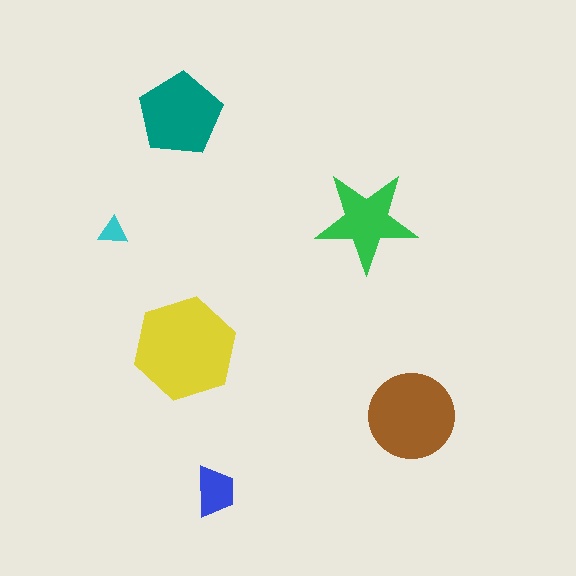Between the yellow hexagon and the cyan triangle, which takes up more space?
The yellow hexagon.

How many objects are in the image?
There are 6 objects in the image.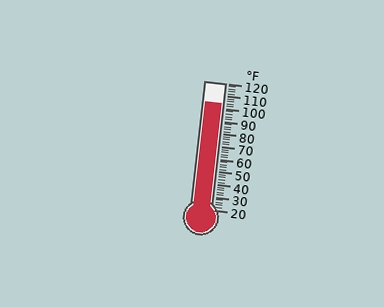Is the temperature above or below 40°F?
The temperature is above 40°F.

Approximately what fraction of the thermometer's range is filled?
The thermometer is filled to approximately 85% of its range.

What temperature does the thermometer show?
The thermometer shows approximately 104°F.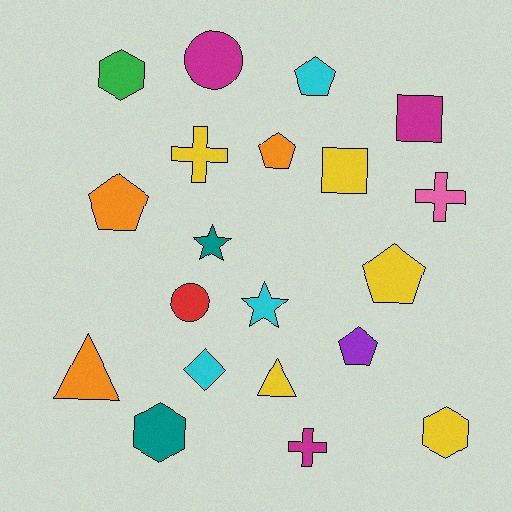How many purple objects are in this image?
There is 1 purple object.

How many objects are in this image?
There are 20 objects.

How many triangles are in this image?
There are 2 triangles.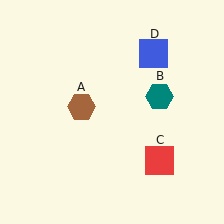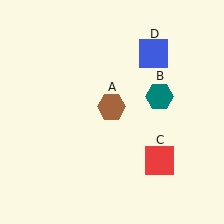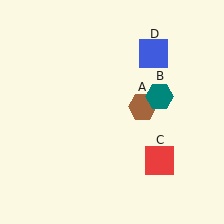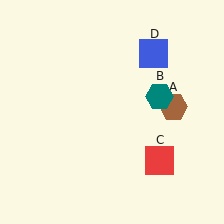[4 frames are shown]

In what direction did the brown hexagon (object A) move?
The brown hexagon (object A) moved right.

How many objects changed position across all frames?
1 object changed position: brown hexagon (object A).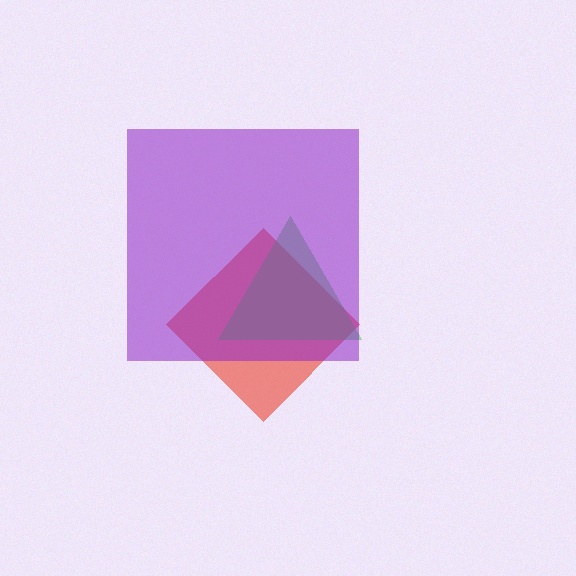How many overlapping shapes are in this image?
There are 3 overlapping shapes in the image.